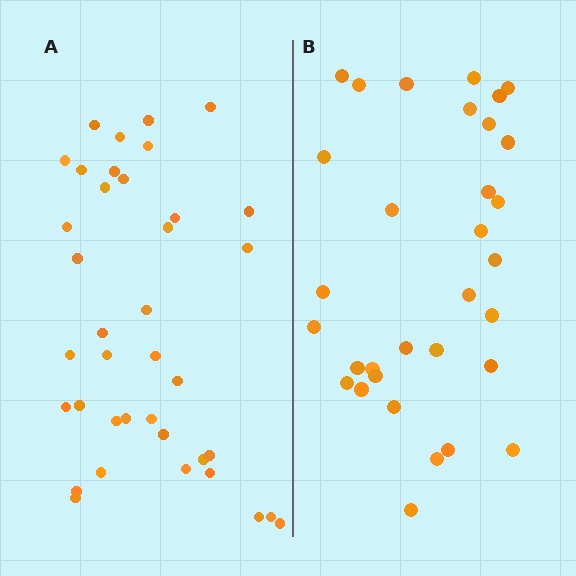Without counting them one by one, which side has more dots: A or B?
Region A (the left region) has more dots.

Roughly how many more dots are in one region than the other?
Region A has about 6 more dots than region B.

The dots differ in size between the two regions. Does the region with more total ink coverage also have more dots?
No. Region B has more total ink coverage because its dots are larger, but region A actually contains more individual dots. Total area can be misleading — the number of items is what matters here.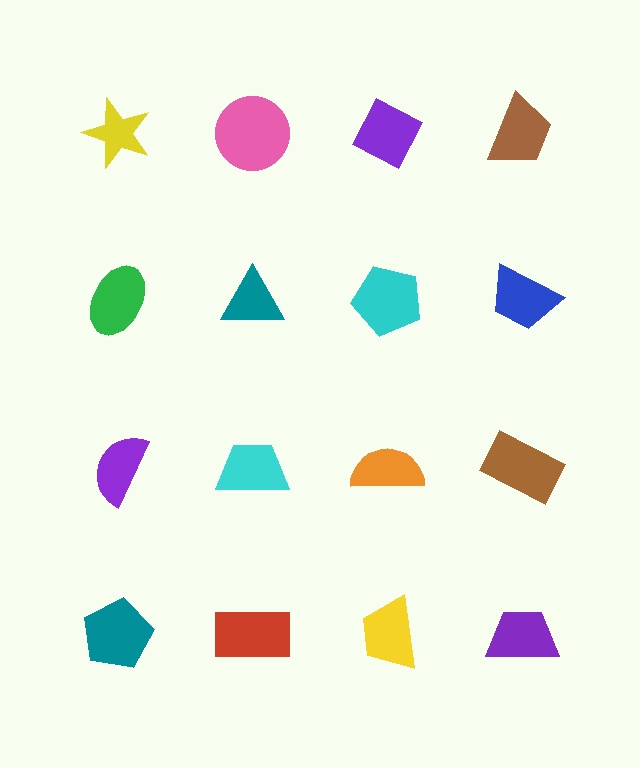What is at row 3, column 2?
A cyan trapezoid.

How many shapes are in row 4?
4 shapes.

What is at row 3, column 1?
A purple semicircle.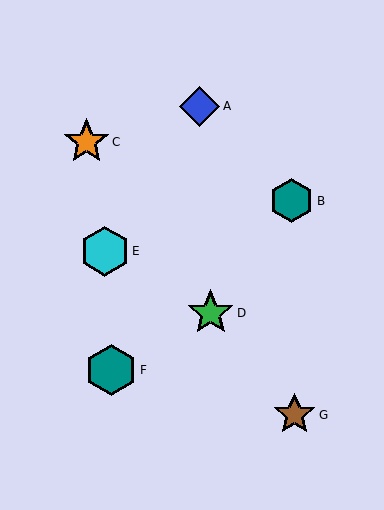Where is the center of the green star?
The center of the green star is at (211, 313).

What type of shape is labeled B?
Shape B is a teal hexagon.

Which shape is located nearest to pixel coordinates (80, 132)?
The orange star (labeled C) at (86, 142) is nearest to that location.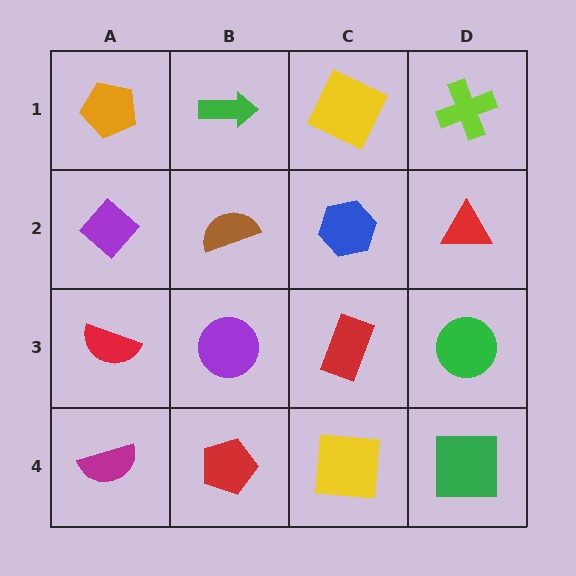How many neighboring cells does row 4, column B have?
3.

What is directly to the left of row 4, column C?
A red pentagon.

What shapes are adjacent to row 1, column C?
A blue hexagon (row 2, column C), a green arrow (row 1, column B), a lime cross (row 1, column D).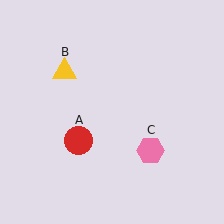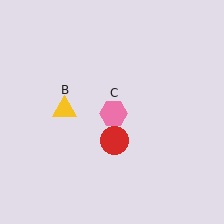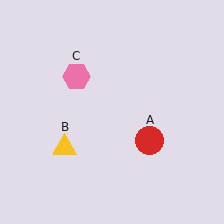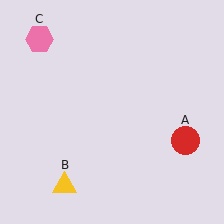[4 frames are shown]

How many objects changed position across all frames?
3 objects changed position: red circle (object A), yellow triangle (object B), pink hexagon (object C).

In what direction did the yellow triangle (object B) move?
The yellow triangle (object B) moved down.